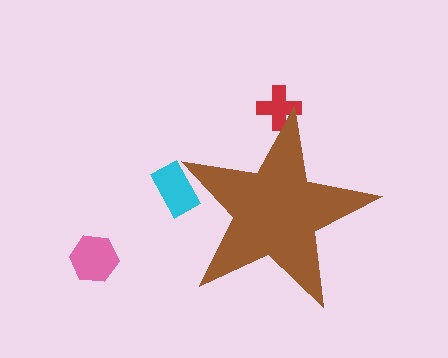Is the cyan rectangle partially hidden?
Yes, the cyan rectangle is partially hidden behind the brown star.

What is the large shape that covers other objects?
A brown star.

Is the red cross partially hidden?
Yes, the red cross is partially hidden behind the brown star.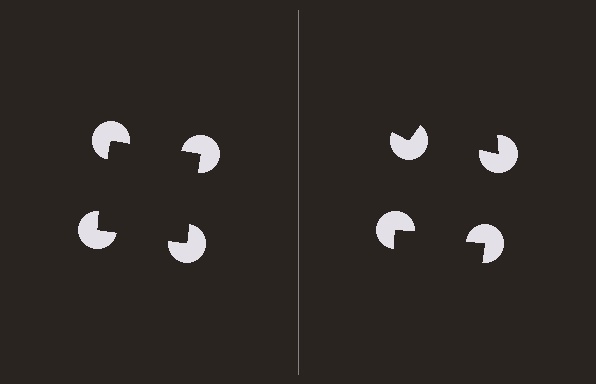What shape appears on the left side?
An illusory square.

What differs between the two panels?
The pac-man discs are positioned identically on both sides; only the wedge orientations differ. On the left they align to a square; on the right they are misaligned.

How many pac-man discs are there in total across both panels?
8 — 4 on each side.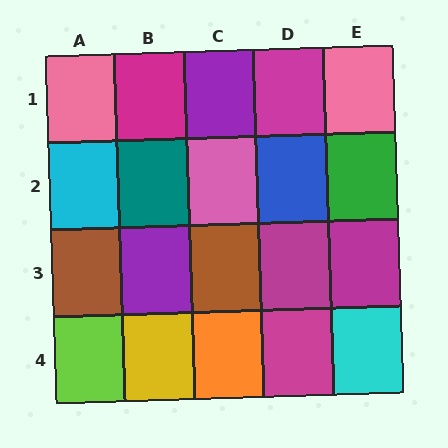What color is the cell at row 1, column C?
Purple.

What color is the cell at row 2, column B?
Teal.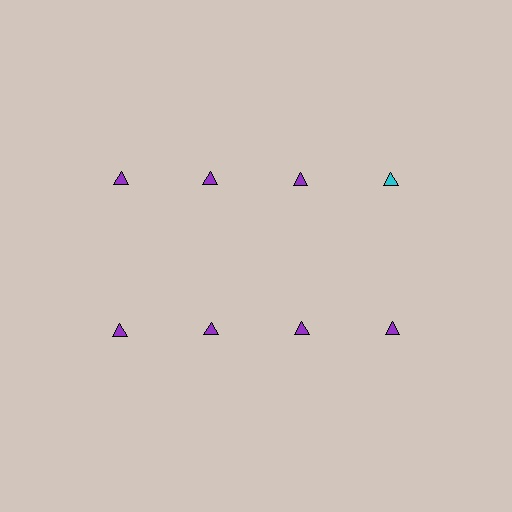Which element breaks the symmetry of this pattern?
The cyan triangle in the top row, second from right column breaks the symmetry. All other shapes are purple triangles.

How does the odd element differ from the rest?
It has a different color: cyan instead of purple.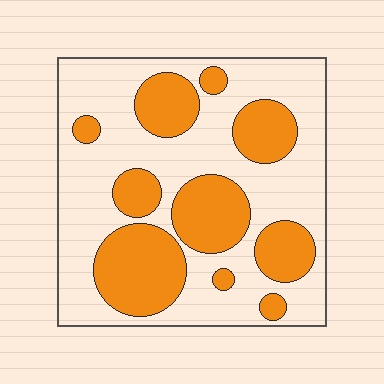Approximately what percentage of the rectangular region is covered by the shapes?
Approximately 35%.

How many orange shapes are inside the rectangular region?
10.